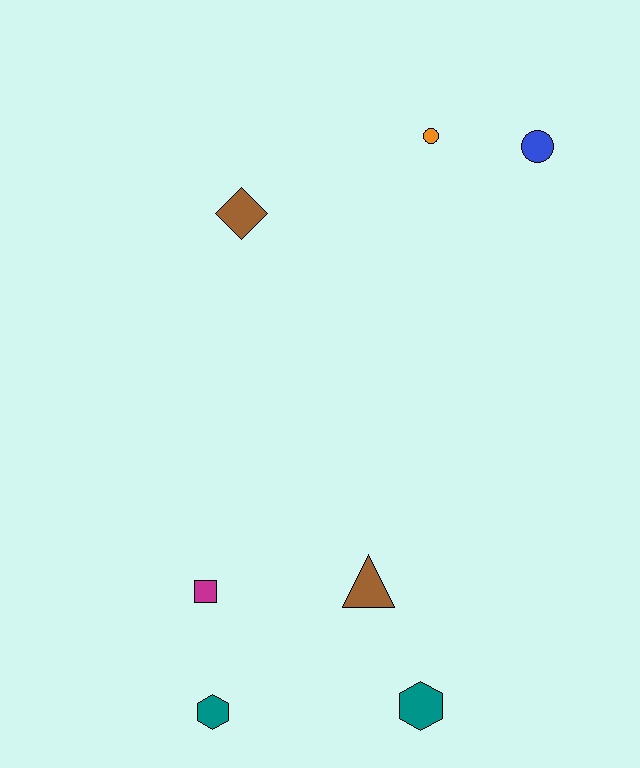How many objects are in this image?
There are 7 objects.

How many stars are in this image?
There are no stars.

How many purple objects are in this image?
There are no purple objects.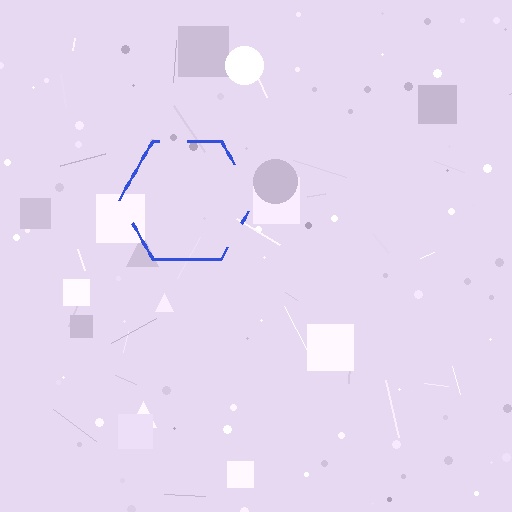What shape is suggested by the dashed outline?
The dashed outline suggests a hexagon.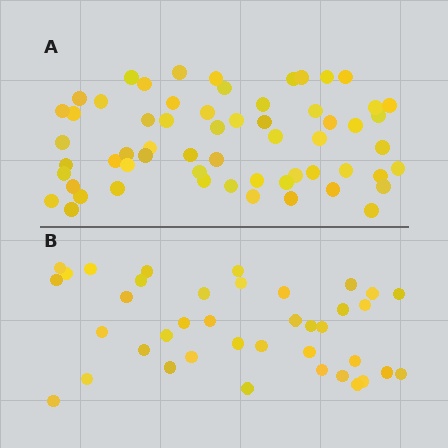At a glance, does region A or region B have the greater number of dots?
Region A (the top region) has more dots.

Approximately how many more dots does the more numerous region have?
Region A has approximately 20 more dots than region B.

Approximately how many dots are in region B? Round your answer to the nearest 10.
About 40 dots. (The exact count is 39, which rounds to 40.)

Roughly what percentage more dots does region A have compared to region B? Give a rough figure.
About 55% more.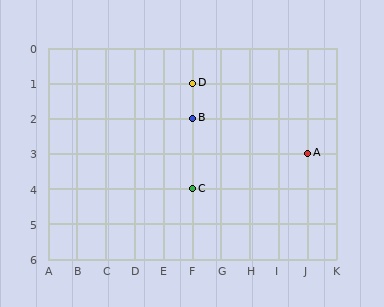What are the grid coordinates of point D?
Point D is at grid coordinates (F, 1).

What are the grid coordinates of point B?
Point B is at grid coordinates (F, 2).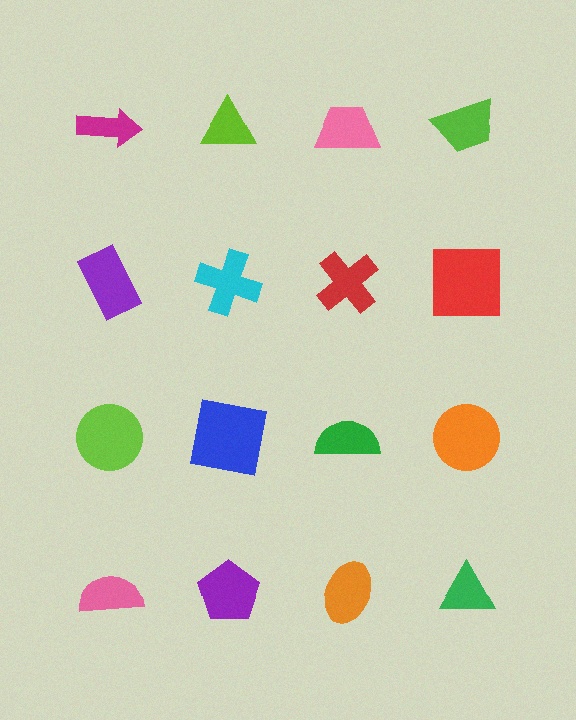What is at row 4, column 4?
A green triangle.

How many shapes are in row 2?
4 shapes.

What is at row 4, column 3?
An orange ellipse.